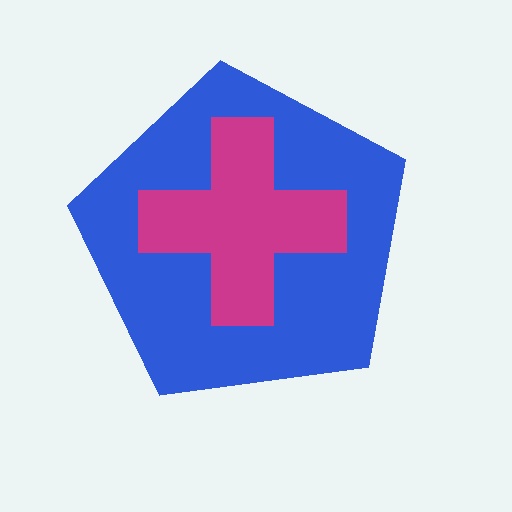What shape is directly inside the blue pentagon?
The magenta cross.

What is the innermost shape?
The magenta cross.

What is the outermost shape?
The blue pentagon.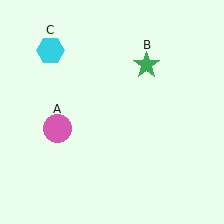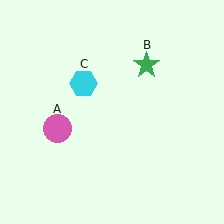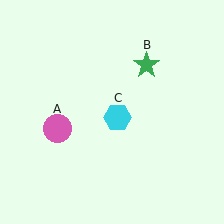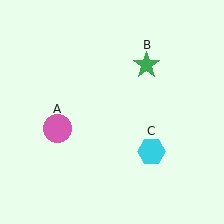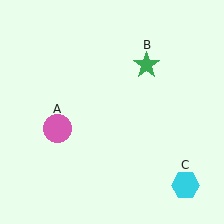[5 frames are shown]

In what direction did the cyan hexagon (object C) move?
The cyan hexagon (object C) moved down and to the right.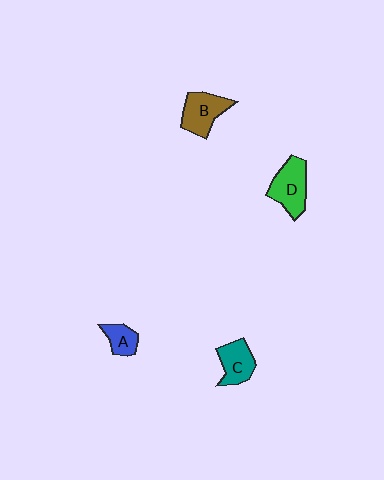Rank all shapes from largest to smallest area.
From largest to smallest: D (green), B (brown), C (teal), A (blue).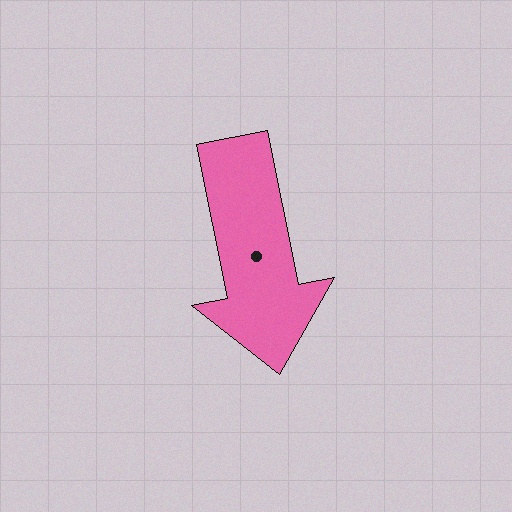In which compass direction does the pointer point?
South.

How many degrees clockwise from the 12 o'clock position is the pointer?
Approximately 169 degrees.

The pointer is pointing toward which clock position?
Roughly 6 o'clock.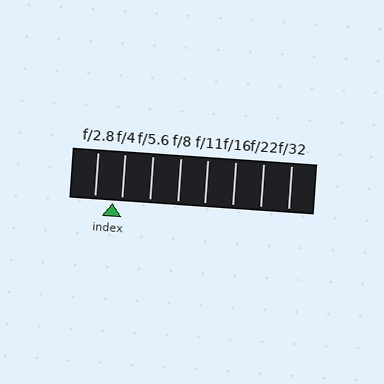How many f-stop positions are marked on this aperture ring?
There are 8 f-stop positions marked.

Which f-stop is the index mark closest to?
The index mark is closest to f/4.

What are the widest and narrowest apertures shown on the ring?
The widest aperture shown is f/2.8 and the narrowest is f/32.